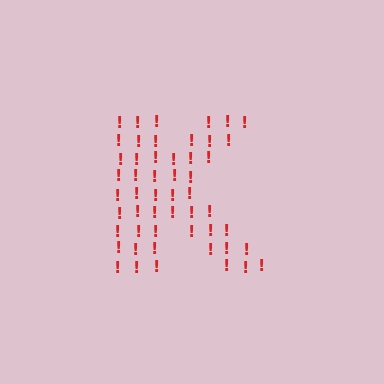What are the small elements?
The small elements are exclamation marks.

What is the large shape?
The large shape is the letter K.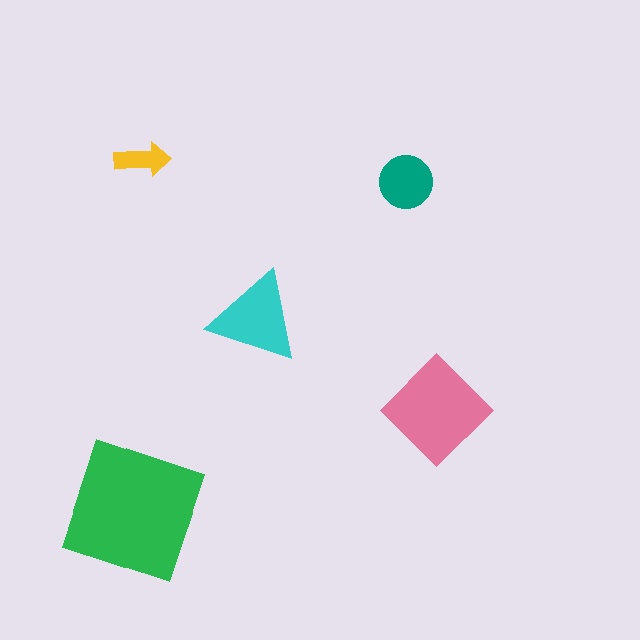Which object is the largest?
The green square.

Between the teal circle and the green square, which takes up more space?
The green square.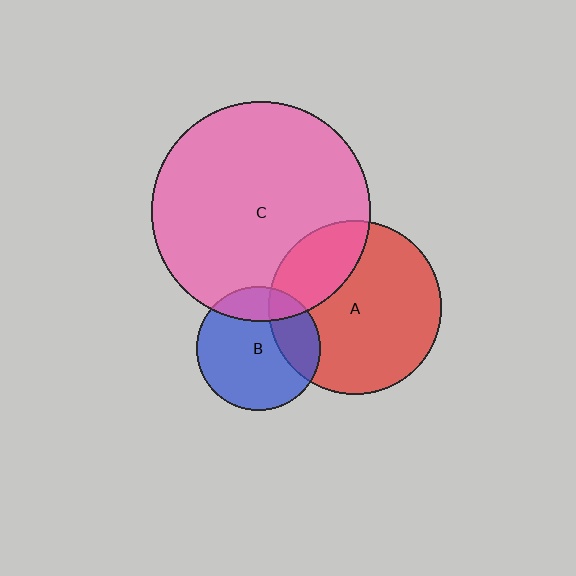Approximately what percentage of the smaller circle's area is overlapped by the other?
Approximately 20%.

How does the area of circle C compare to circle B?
Approximately 3.1 times.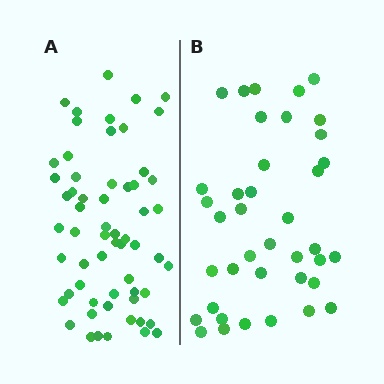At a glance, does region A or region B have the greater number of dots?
Region A (the left region) has more dots.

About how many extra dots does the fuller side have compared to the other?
Region A has approximately 20 more dots than region B.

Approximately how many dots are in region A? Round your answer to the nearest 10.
About 60 dots.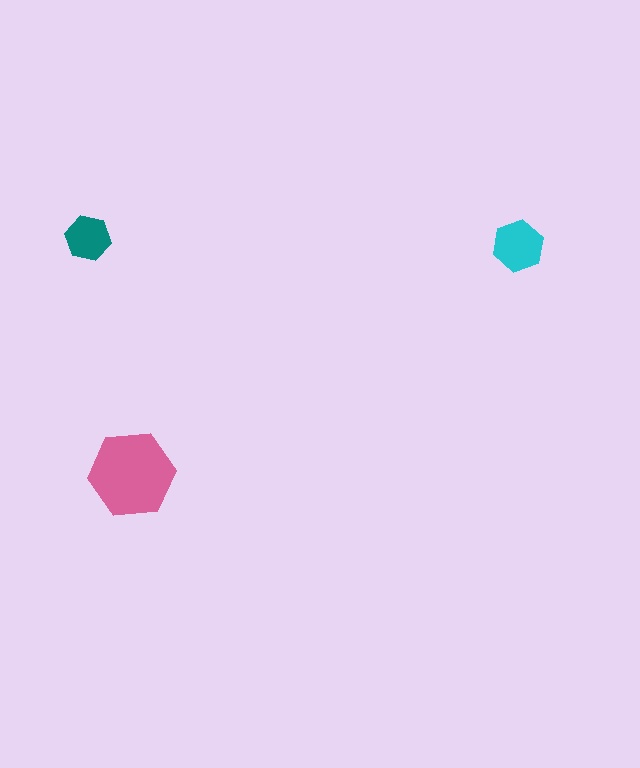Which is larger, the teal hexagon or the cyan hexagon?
The cyan one.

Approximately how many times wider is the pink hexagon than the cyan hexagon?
About 1.5 times wider.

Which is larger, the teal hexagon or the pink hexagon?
The pink one.